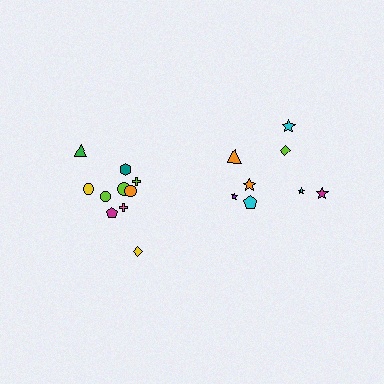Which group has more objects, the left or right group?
The left group.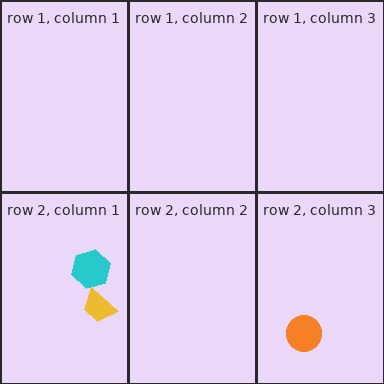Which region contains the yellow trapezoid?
The row 2, column 1 region.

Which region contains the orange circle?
The row 2, column 3 region.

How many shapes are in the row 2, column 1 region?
2.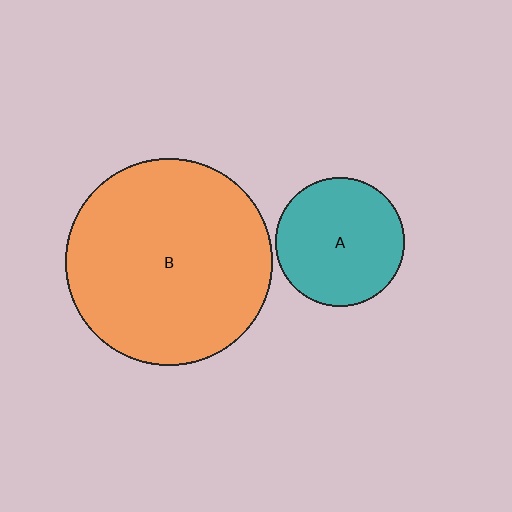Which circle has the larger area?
Circle B (orange).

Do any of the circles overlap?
No, none of the circles overlap.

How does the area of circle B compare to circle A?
Approximately 2.6 times.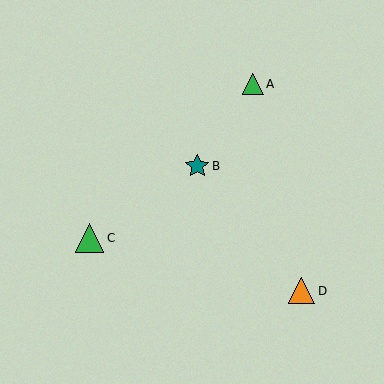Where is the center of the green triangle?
The center of the green triangle is at (253, 84).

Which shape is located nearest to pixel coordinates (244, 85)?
The green triangle (labeled A) at (253, 84) is nearest to that location.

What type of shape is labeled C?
Shape C is a green triangle.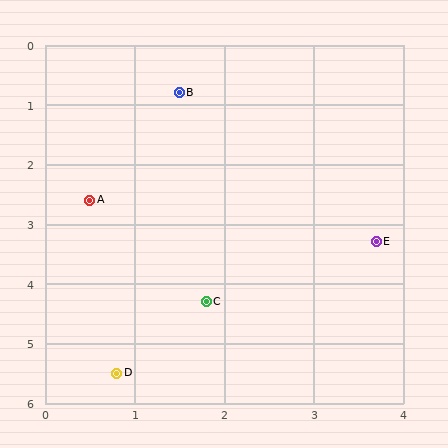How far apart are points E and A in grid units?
Points E and A are about 3.3 grid units apart.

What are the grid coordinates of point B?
Point B is at approximately (1.5, 0.8).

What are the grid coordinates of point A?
Point A is at approximately (0.5, 2.6).